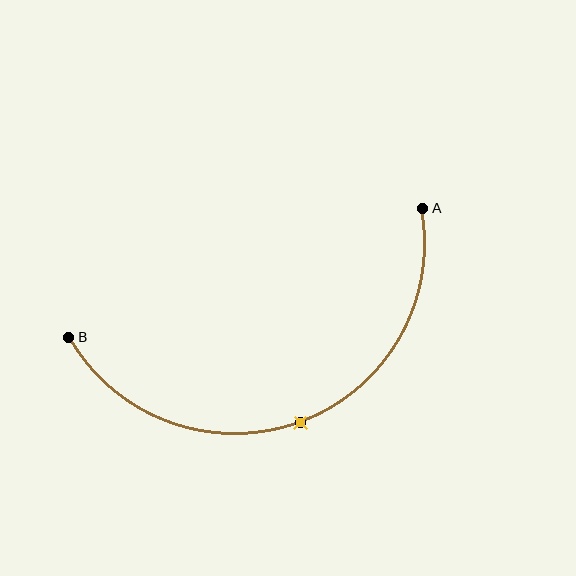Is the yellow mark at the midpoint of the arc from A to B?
Yes. The yellow mark lies on the arc at equal arc-length from both A and B — it is the arc midpoint.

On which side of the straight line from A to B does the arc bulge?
The arc bulges below the straight line connecting A and B.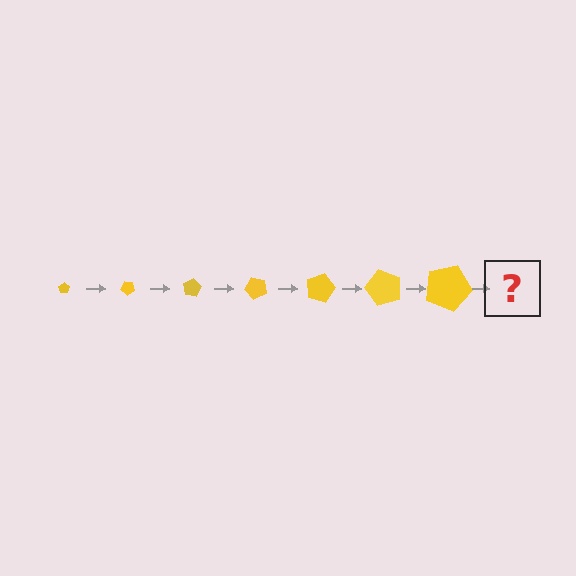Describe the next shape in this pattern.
It should be a pentagon, larger than the previous one and rotated 280 degrees from the start.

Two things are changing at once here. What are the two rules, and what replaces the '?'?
The two rules are that the pentagon grows larger each step and it rotates 40 degrees each step. The '?' should be a pentagon, larger than the previous one and rotated 280 degrees from the start.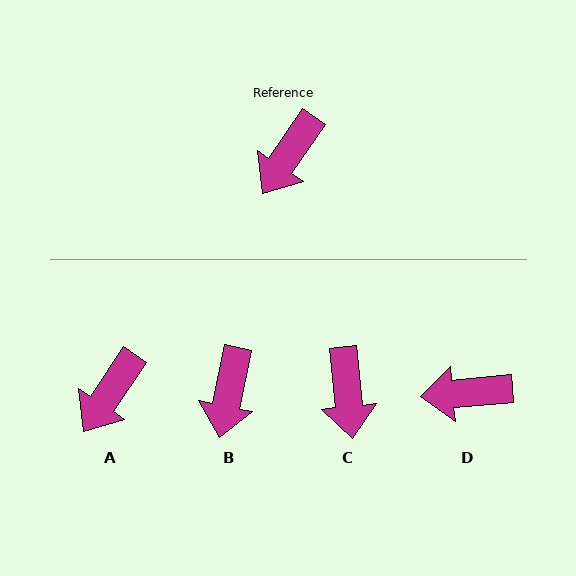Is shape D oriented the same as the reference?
No, it is off by about 51 degrees.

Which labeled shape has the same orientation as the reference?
A.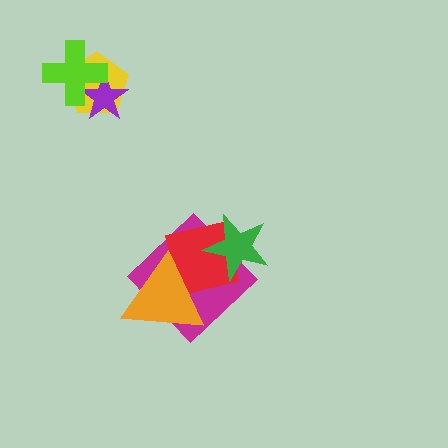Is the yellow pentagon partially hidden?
Yes, it is partially covered by another shape.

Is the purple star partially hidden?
Yes, it is partially covered by another shape.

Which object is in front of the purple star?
The lime cross is in front of the purple star.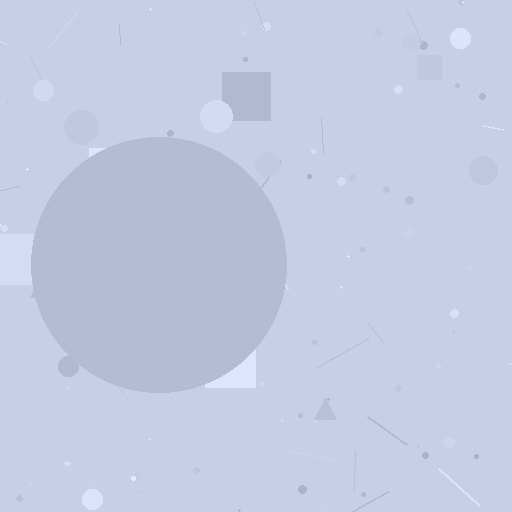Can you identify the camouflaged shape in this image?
The camouflaged shape is a circle.